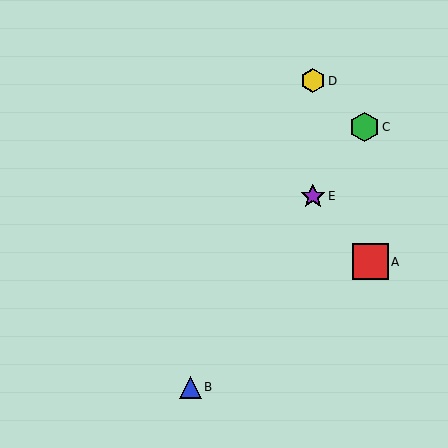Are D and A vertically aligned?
No, D is at x≈313 and A is at x≈370.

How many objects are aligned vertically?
2 objects (D, E) are aligned vertically.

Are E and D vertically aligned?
Yes, both are at x≈313.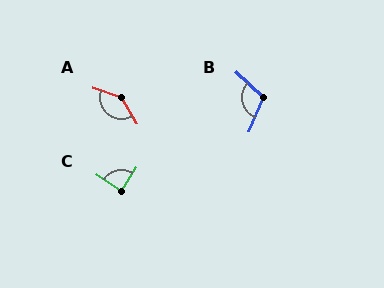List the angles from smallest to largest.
C (88°), B (112°), A (139°).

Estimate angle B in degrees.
Approximately 112 degrees.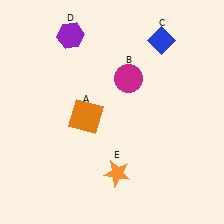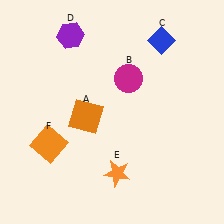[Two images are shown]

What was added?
An orange square (F) was added in Image 2.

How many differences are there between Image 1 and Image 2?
There is 1 difference between the two images.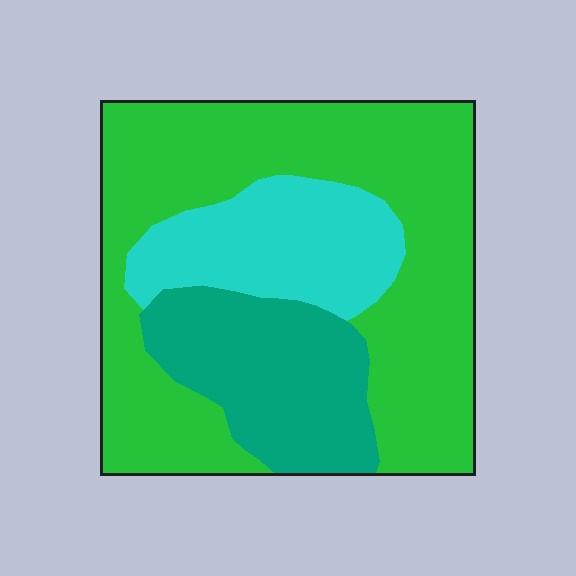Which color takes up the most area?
Green, at roughly 60%.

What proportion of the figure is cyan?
Cyan takes up about one fifth (1/5) of the figure.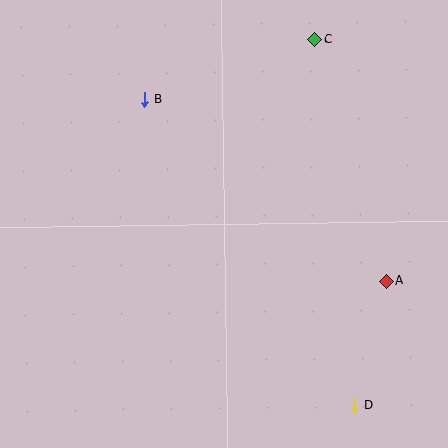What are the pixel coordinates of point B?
Point B is at (145, 99).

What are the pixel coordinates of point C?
Point C is at (315, 39).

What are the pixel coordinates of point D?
Point D is at (354, 405).